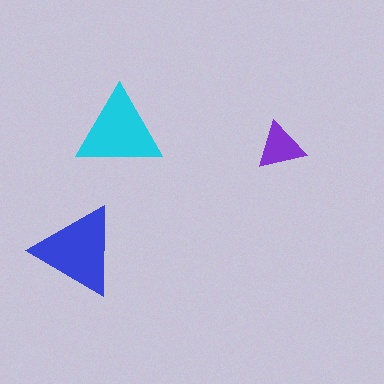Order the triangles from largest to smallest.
the blue one, the cyan one, the purple one.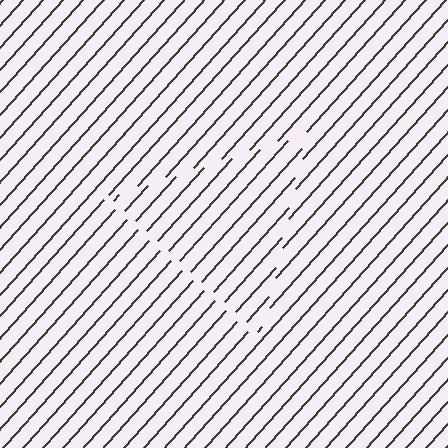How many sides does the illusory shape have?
3 sides — the line-ends trace a triangle.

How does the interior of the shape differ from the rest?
The interior of the shape contains the same grating, shifted by half a period — the contour is defined by the phase discontinuity where line-ends from the inner and outer gratings abut.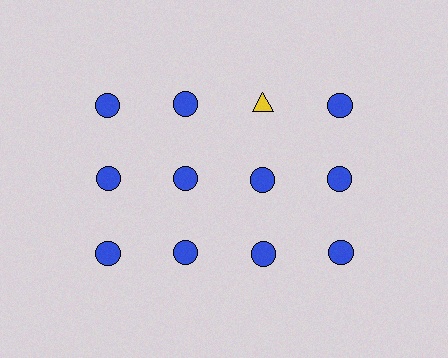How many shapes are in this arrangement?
There are 12 shapes arranged in a grid pattern.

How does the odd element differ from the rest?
It differs in both color (yellow instead of blue) and shape (triangle instead of circle).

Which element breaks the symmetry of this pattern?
The yellow triangle in the top row, center column breaks the symmetry. All other shapes are blue circles.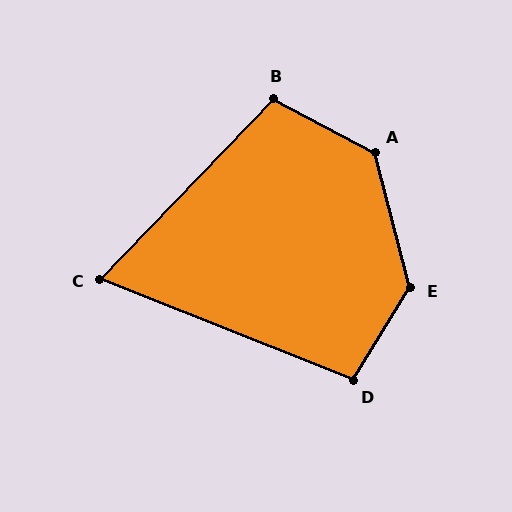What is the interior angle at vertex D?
Approximately 100 degrees (obtuse).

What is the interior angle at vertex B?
Approximately 106 degrees (obtuse).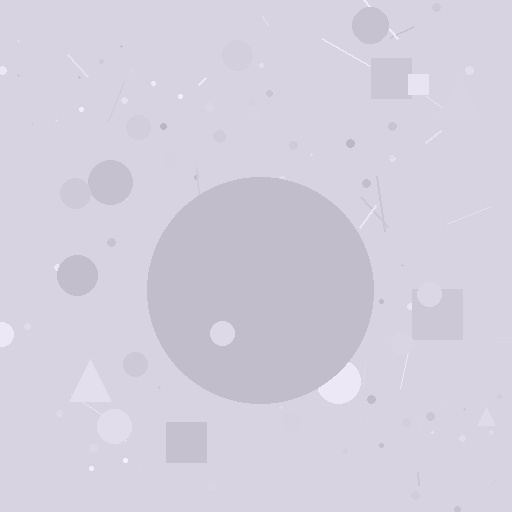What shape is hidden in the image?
A circle is hidden in the image.